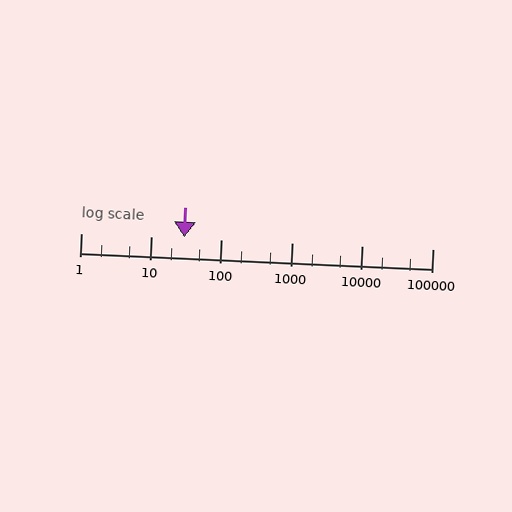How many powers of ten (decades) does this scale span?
The scale spans 5 decades, from 1 to 100000.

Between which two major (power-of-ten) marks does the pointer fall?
The pointer is between 10 and 100.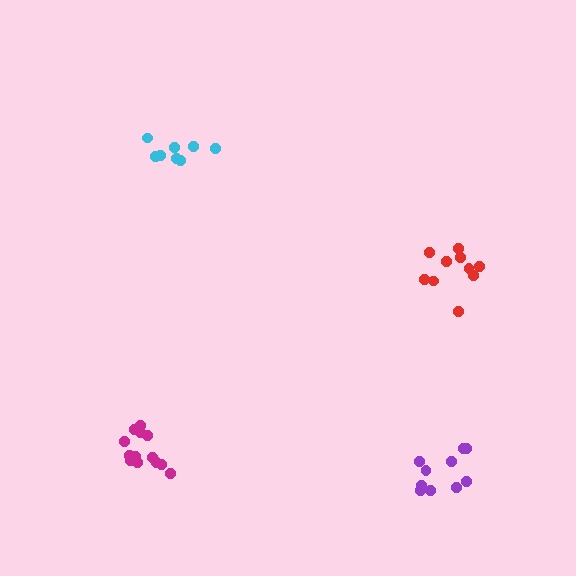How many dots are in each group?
Group 1: 13 dots, Group 2: 10 dots, Group 3: 10 dots, Group 4: 8 dots (41 total).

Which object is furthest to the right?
The red cluster is rightmost.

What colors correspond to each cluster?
The clusters are colored: magenta, red, purple, cyan.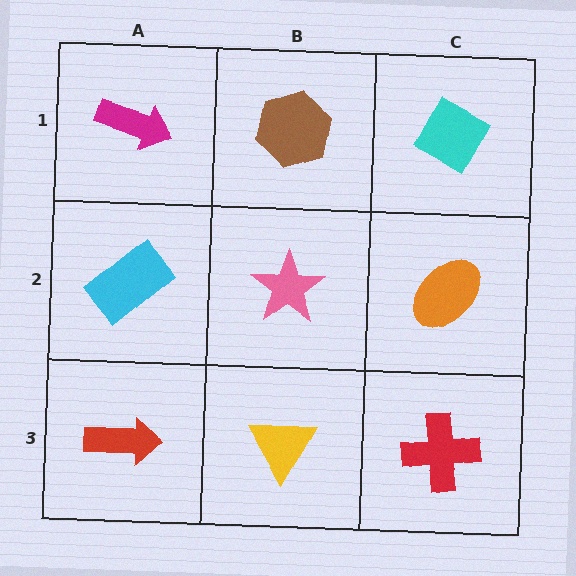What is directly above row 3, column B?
A pink star.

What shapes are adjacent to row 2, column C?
A cyan diamond (row 1, column C), a red cross (row 3, column C), a pink star (row 2, column B).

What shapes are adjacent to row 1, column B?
A pink star (row 2, column B), a magenta arrow (row 1, column A), a cyan diamond (row 1, column C).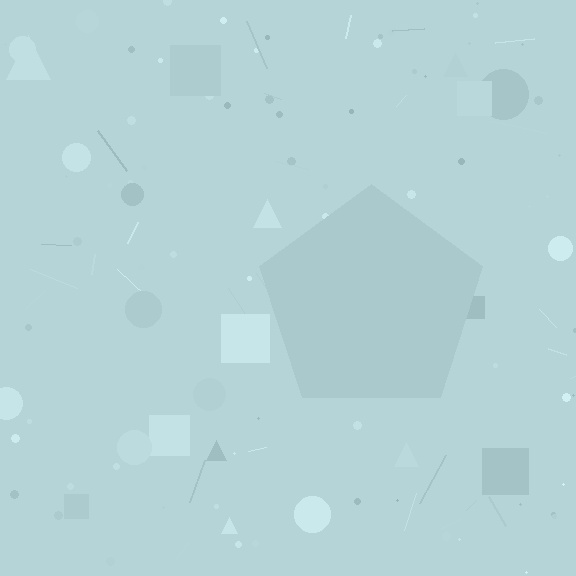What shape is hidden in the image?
A pentagon is hidden in the image.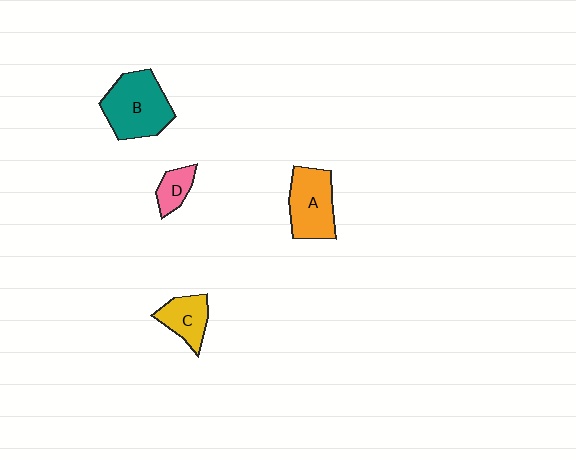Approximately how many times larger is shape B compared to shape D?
Approximately 2.8 times.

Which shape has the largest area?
Shape B (teal).